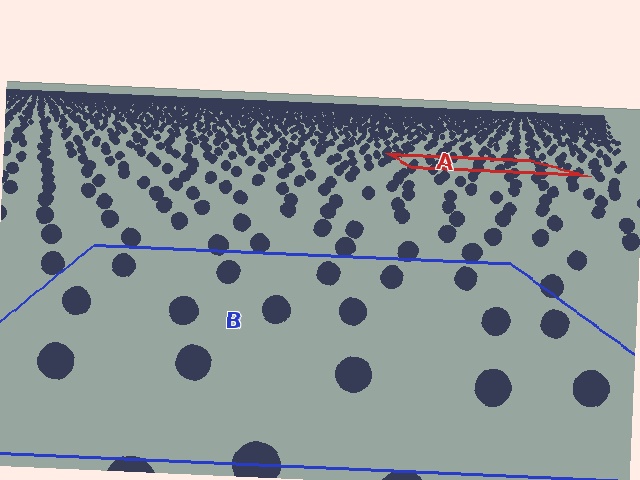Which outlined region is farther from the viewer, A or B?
Region A is farther from the viewer — the texture elements inside it appear smaller and more densely packed.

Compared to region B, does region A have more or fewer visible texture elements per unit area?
Region A has more texture elements per unit area — they are packed more densely because it is farther away.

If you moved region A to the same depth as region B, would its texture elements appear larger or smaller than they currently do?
They would appear larger. At a closer depth, the same texture elements are projected at a bigger on-screen size.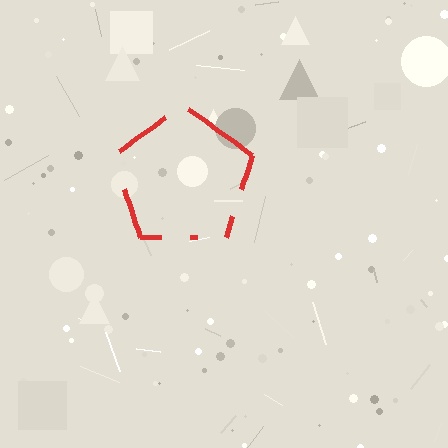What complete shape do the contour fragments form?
The contour fragments form a pentagon.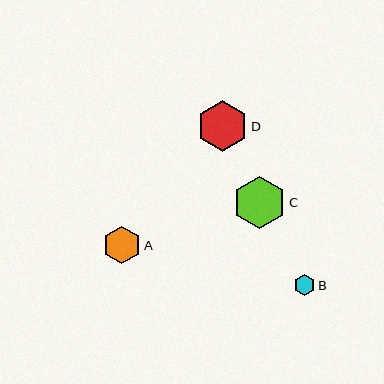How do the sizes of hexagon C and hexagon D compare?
Hexagon C and hexagon D are approximately the same size.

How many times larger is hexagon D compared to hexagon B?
Hexagon D is approximately 2.4 times the size of hexagon B.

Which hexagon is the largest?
Hexagon C is the largest with a size of approximately 53 pixels.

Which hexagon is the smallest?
Hexagon B is the smallest with a size of approximately 21 pixels.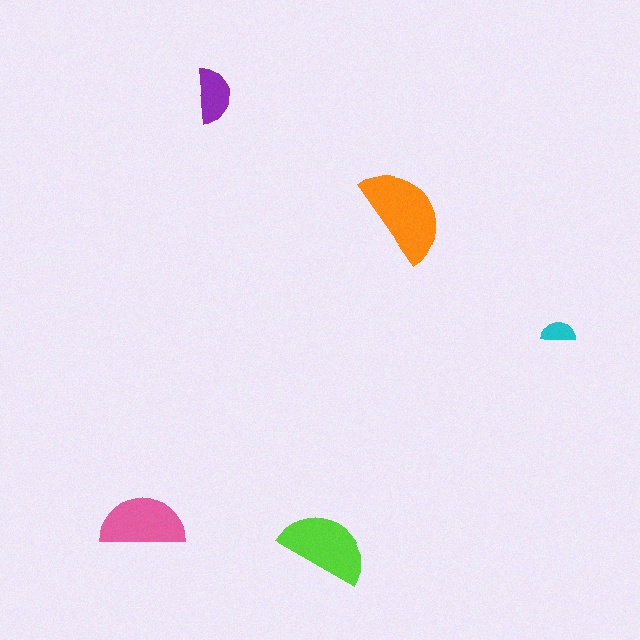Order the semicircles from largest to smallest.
the orange one, the lime one, the pink one, the purple one, the cyan one.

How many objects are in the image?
There are 5 objects in the image.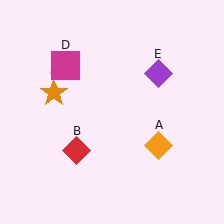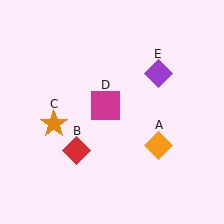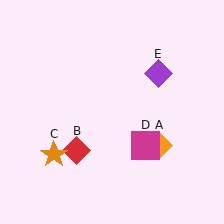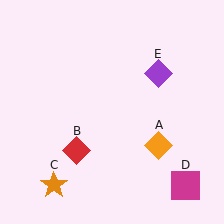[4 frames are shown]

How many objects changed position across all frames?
2 objects changed position: orange star (object C), magenta square (object D).